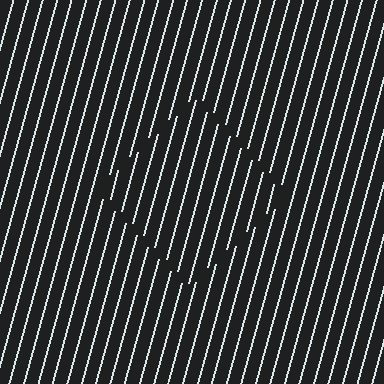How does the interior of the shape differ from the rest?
The interior of the shape contains the same grating, shifted by half a period — the contour is defined by the phase discontinuity where line-ends from the inner and outer gratings abut.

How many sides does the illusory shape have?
4 sides — the line-ends trace a square.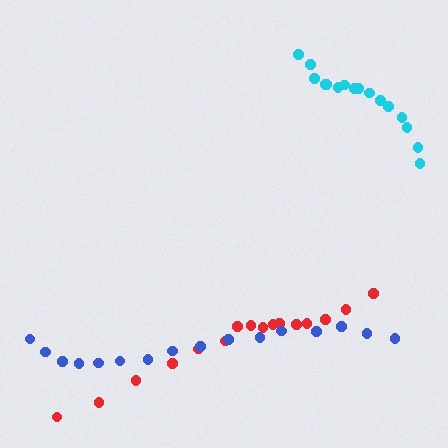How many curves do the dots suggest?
There are 3 distinct paths.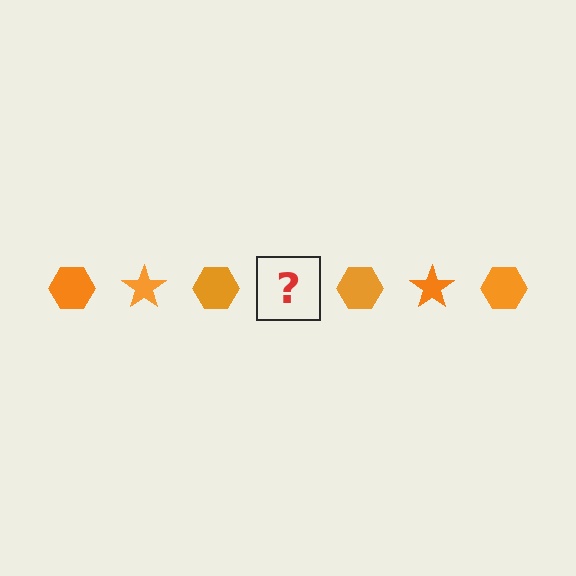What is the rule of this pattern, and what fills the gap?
The rule is that the pattern cycles through hexagon, star shapes in orange. The gap should be filled with an orange star.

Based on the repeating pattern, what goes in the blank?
The blank should be an orange star.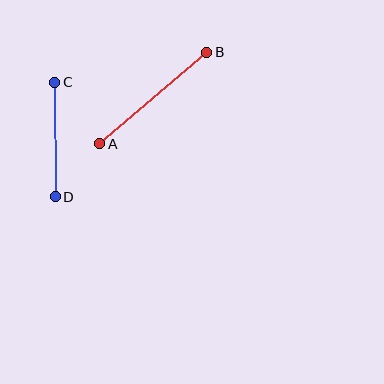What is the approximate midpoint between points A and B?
The midpoint is at approximately (153, 98) pixels.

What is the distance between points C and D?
The distance is approximately 115 pixels.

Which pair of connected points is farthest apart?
Points A and B are farthest apart.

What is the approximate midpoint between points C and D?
The midpoint is at approximately (55, 139) pixels.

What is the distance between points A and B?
The distance is approximately 141 pixels.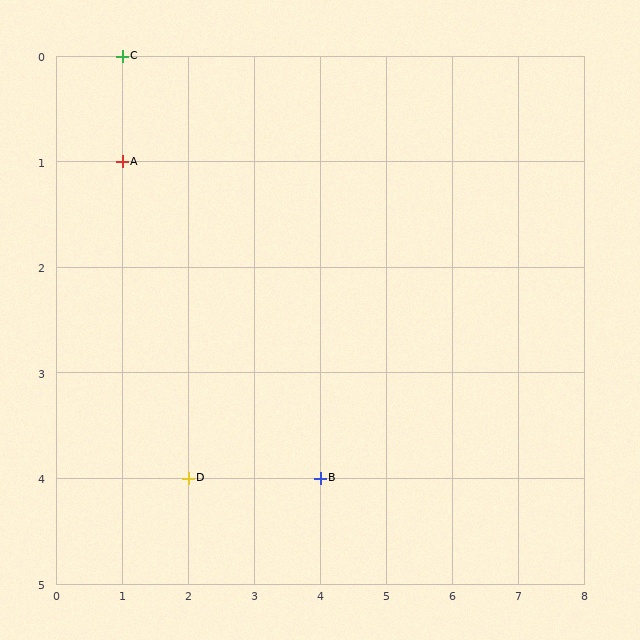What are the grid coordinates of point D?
Point D is at grid coordinates (2, 4).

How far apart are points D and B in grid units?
Points D and B are 2 columns apart.